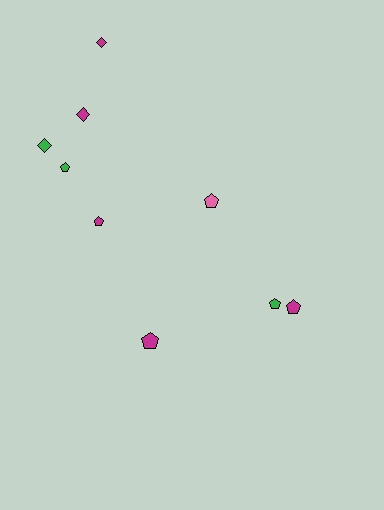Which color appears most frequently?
Magenta, with 5 objects.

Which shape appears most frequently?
Pentagon, with 6 objects.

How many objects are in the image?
There are 9 objects.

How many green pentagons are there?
There are 2 green pentagons.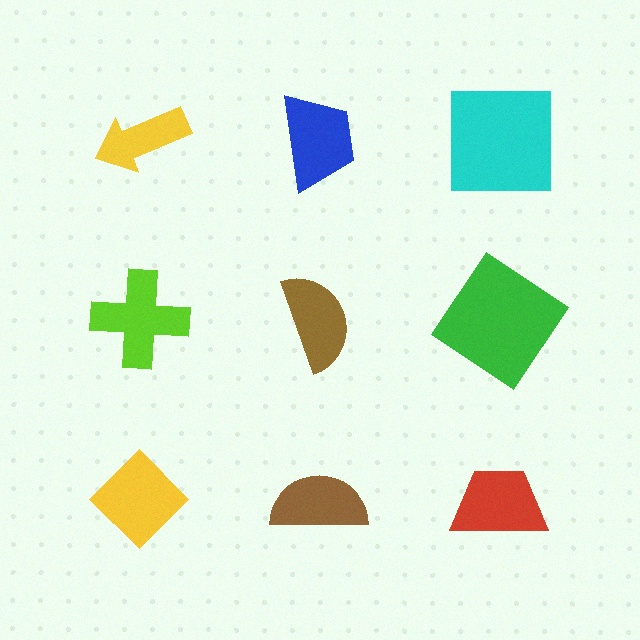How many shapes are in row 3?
3 shapes.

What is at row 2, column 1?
A lime cross.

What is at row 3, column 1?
A yellow diamond.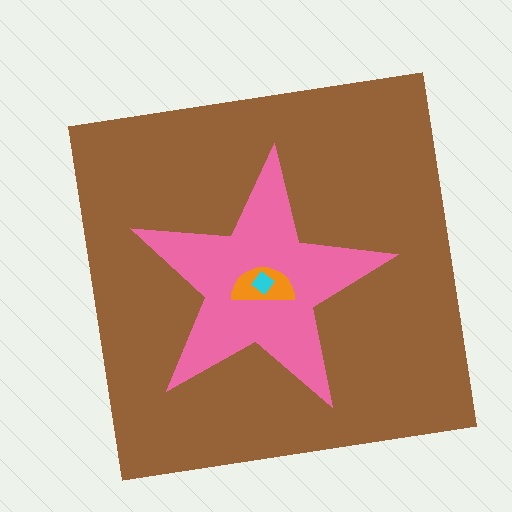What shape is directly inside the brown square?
The pink star.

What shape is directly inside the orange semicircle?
The cyan diamond.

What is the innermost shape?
The cyan diamond.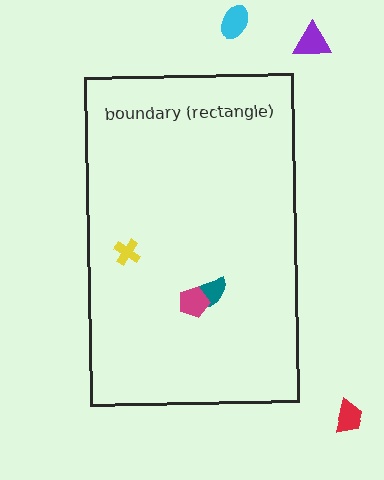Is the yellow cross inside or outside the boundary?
Inside.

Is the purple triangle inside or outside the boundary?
Outside.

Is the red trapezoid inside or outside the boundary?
Outside.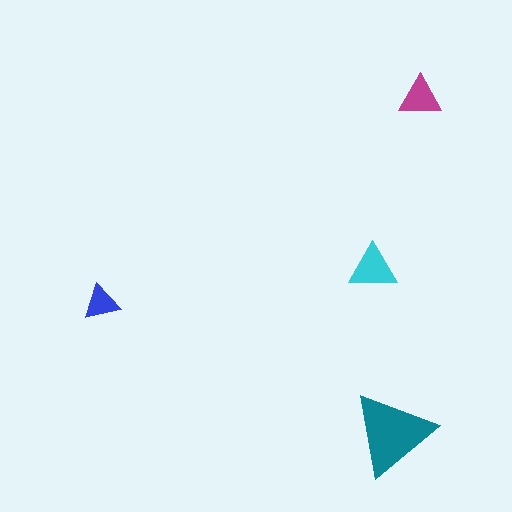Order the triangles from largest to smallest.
the teal one, the cyan one, the magenta one, the blue one.